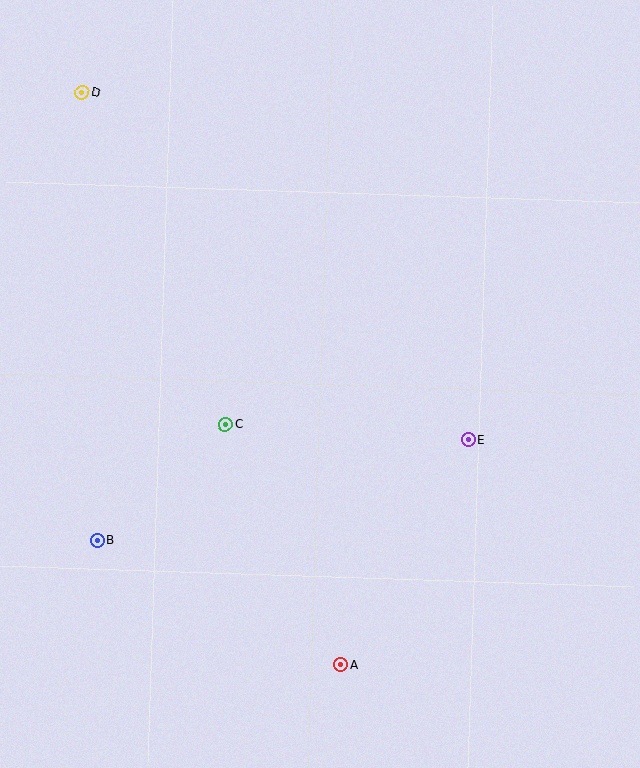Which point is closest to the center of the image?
Point C at (225, 424) is closest to the center.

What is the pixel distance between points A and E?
The distance between A and E is 259 pixels.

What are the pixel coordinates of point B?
Point B is at (97, 540).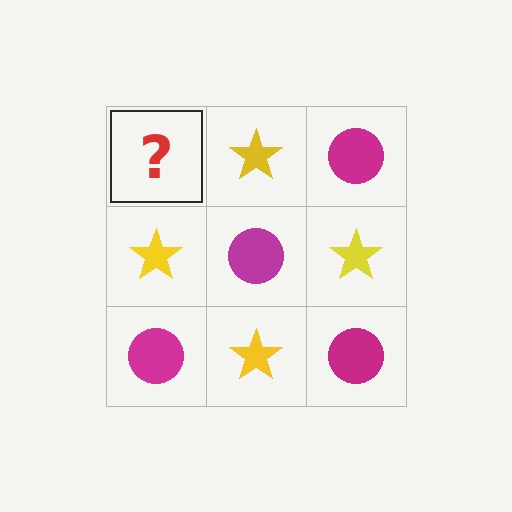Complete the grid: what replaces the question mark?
The question mark should be replaced with a magenta circle.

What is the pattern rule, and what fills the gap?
The rule is that it alternates magenta circle and yellow star in a checkerboard pattern. The gap should be filled with a magenta circle.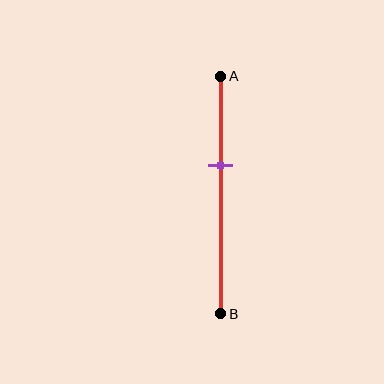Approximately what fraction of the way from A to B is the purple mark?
The purple mark is approximately 40% of the way from A to B.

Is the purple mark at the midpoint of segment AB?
No, the mark is at about 40% from A, not at the 50% midpoint.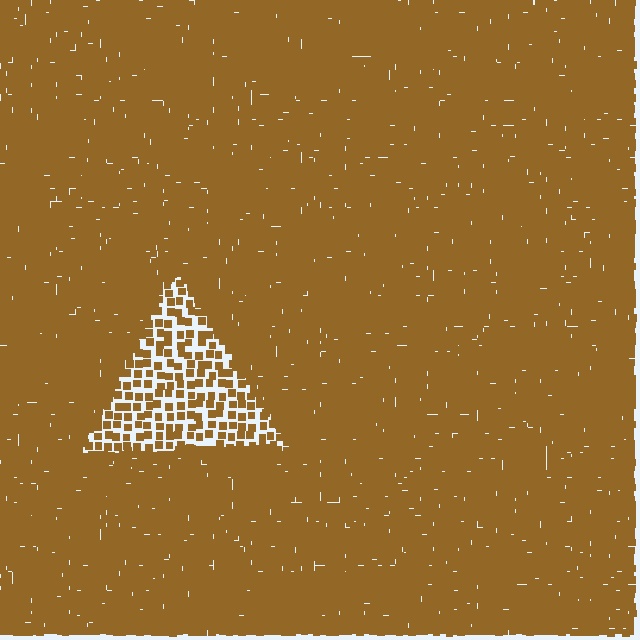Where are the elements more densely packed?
The elements are more densely packed outside the triangle boundary.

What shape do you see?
I see a triangle.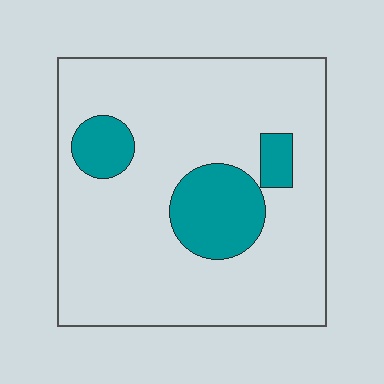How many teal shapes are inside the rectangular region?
3.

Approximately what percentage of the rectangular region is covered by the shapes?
Approximately 15%.